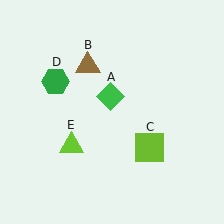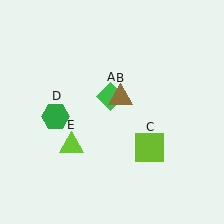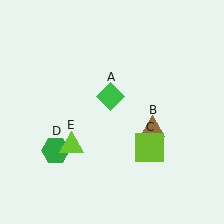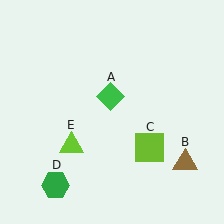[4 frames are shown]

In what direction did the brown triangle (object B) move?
The brown triangle (object B) moved down and to the right.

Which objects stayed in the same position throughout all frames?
Green diamond (object A) and lime square (object C) and lime triangle (object E) remained stationary.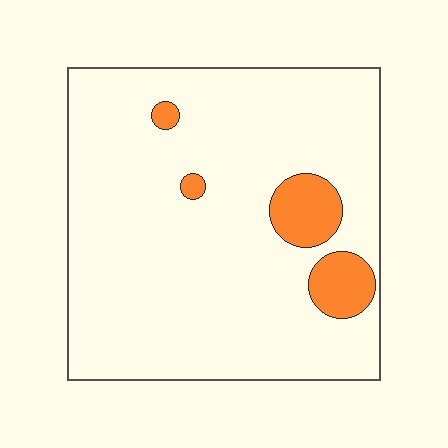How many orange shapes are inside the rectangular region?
4.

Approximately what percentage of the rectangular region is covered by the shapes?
Approximately 10%.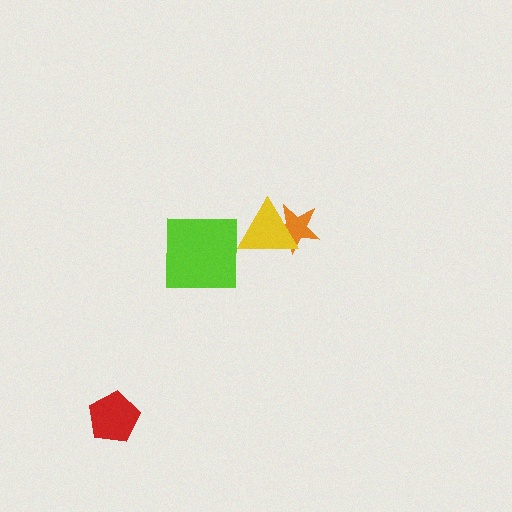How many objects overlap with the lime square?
1 object overlaps with the lime square.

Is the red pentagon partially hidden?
No, no other shape covers it.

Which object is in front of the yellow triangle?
The lime square is in front of the yellow triangle.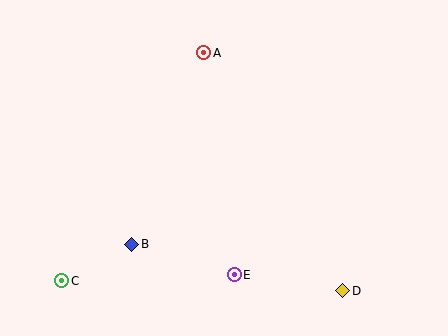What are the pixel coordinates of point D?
Point D is at (343, 291).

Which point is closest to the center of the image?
Point E at (234, 275) is closest to the center.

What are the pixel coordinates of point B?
Point B is at (132, 244).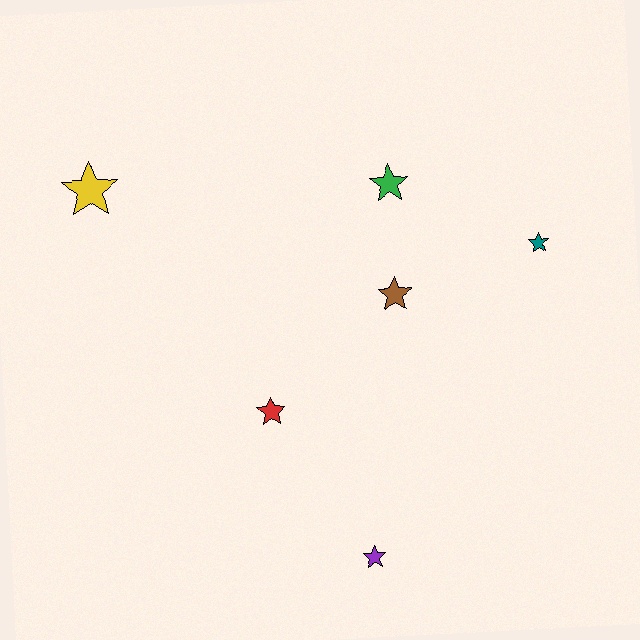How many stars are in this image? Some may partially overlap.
There are 6 stars.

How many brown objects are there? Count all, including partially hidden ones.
There is 1 brown object.